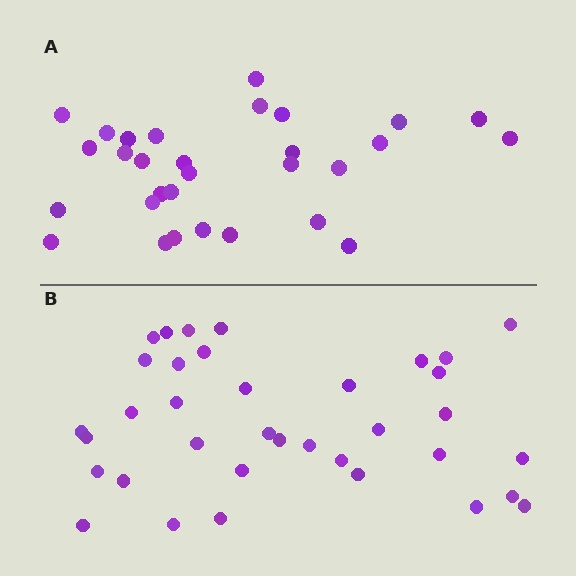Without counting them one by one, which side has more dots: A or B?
Region B (the bottom region) has more dots.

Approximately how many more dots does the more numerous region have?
Region B has about 6 more dots than region A.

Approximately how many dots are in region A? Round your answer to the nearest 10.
About 30 dots.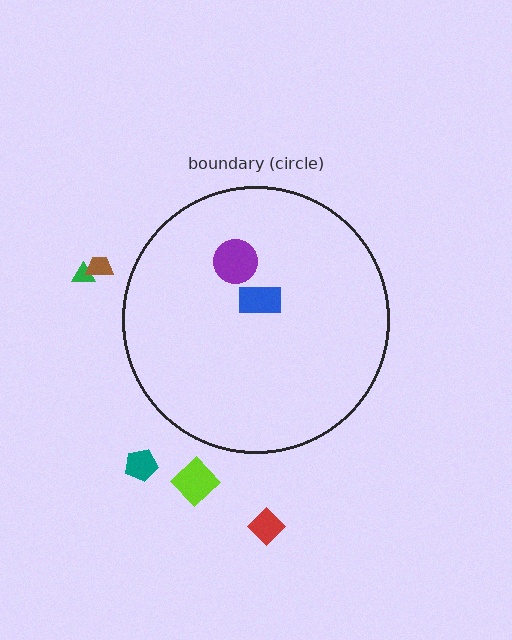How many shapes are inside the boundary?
2 inside, 5 outside.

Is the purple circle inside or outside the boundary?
Inside.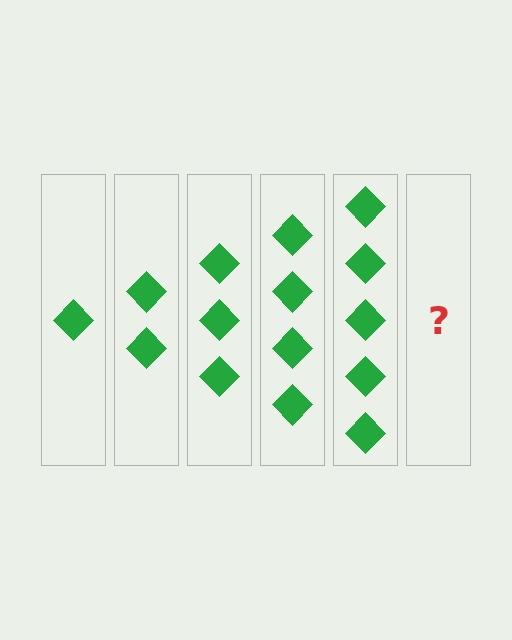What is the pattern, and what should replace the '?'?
The pattern is that each step adds one more diamond. The '?' should be 6 diamonds.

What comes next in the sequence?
The next element should be 6 diamonds.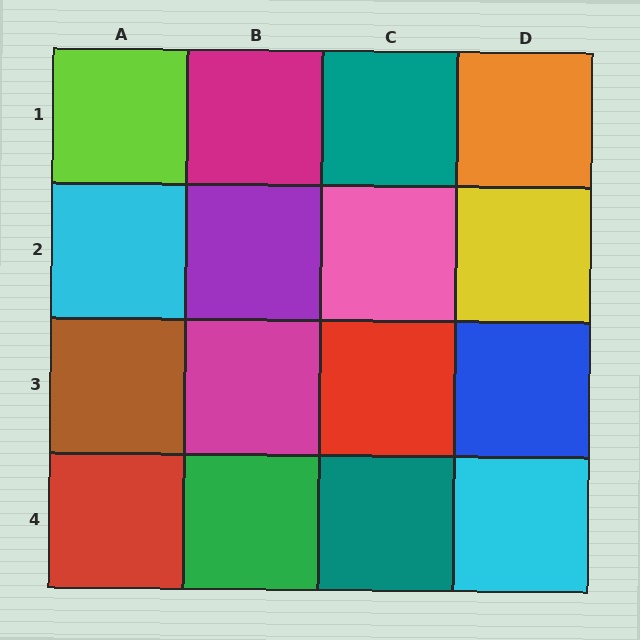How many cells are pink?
1 cell is pink.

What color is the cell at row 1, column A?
Lime.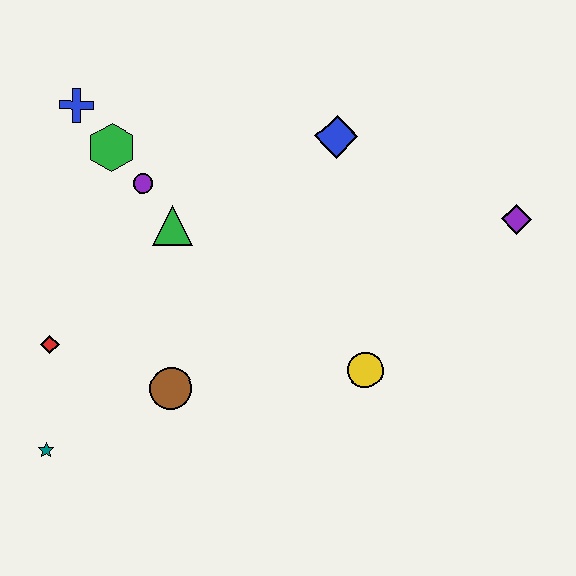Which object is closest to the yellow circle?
The brown circle is closest to the yellow circle.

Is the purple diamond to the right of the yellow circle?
Yes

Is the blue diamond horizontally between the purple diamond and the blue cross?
Yes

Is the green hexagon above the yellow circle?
Yes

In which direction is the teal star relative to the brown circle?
The teal star is to the left of the brown circle.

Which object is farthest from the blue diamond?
The teal star is farthest from the blue diamond.